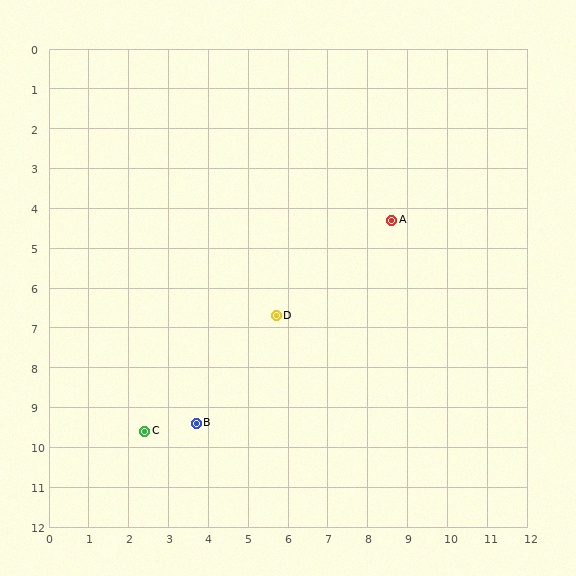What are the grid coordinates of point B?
Point B is at approximately (3.7, 9.4).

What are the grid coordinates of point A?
Point A is at approximately (8.6, 4.3).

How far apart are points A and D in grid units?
Points A and D are about 3.8 grid units apart.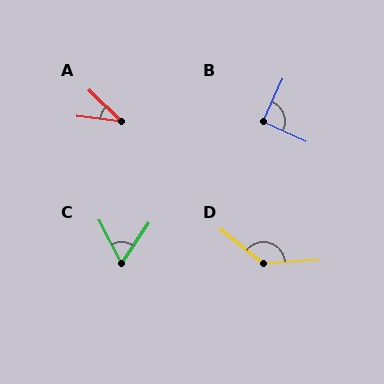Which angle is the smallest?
A, at approximately 37 degrees.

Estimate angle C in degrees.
Approximately 62 degrees.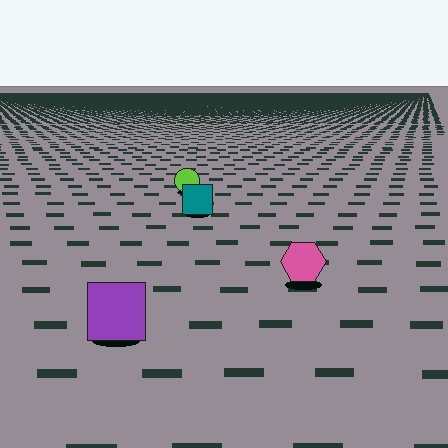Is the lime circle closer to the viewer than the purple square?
No. The purple square is closer — you can tell from the texture gradient: the ground texture is coarser near it.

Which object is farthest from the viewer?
The lime circle is farthest from the viewer. It appears smaller and the ground texture around it is denser.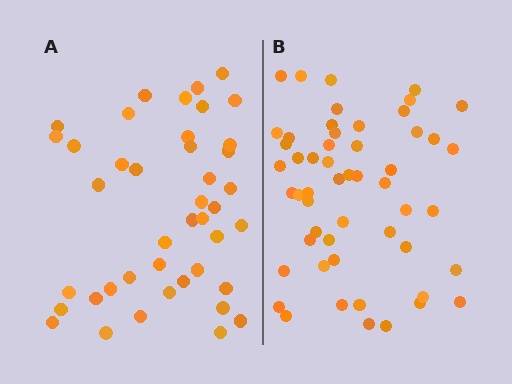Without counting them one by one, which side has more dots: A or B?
Region B (the right region) has more dots.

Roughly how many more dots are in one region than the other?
Region B has roughly 12 or so more dots than region A.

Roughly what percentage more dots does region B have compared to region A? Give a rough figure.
About 25% more.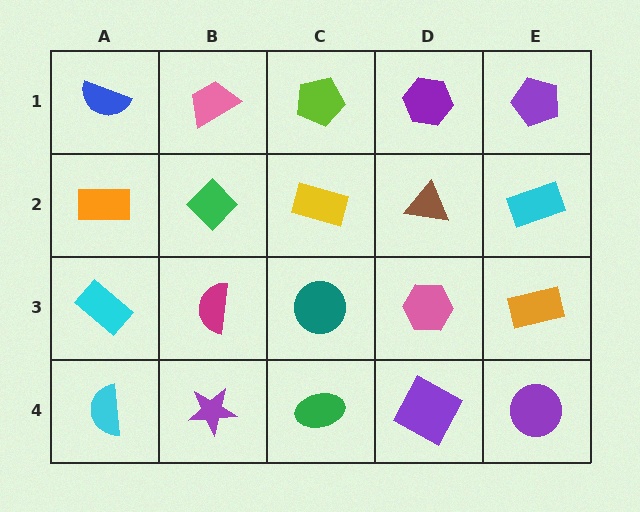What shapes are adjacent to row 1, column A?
An orange rectangle (row 2, column A), a pink trapezoid (row 1, column B).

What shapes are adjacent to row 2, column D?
A purple hexagon (row 1, column D), a pink hexagon (row 3, column D), a yellow rectangle (row 2, column C), a cyan rectangle (row 2, column E).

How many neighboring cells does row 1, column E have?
2.